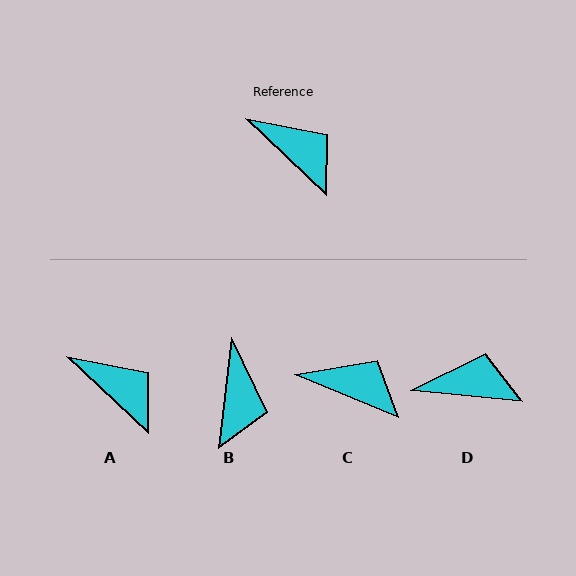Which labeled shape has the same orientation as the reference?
A.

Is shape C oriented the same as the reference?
No, it is off by about 20 degrees.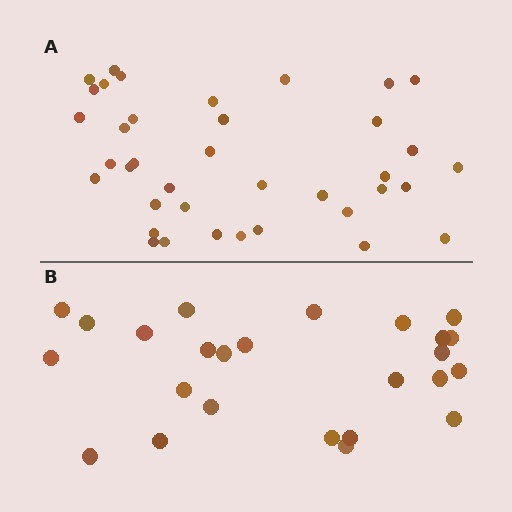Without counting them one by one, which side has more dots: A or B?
Region A (the top region) has more dots.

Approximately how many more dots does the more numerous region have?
Region A has approximately 15 more dots than region B.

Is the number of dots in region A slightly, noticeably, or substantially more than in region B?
Region A has substantially more. The ratio is roughly 1.5 to 1.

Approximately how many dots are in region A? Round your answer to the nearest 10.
About 40 dots. (The exact count is 38, which rounds to 40.)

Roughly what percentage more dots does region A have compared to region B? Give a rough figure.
About 50% more.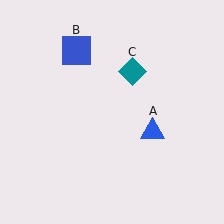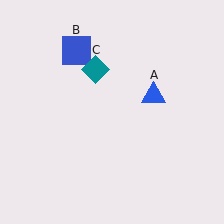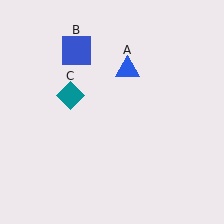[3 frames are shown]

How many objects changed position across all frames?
2 objects changed position: blue triangle (object A), teal diamond (object C).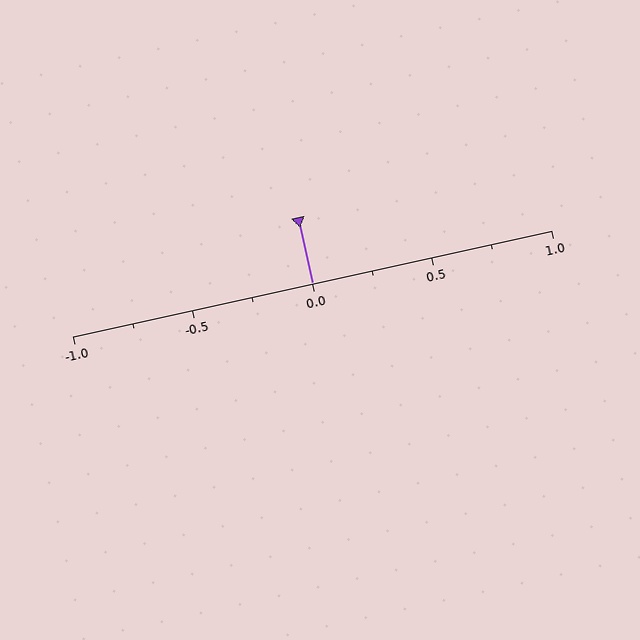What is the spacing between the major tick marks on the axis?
The major ticks are spaced 0.5 apart.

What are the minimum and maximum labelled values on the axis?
The axis runs from -1.0 to 1.0.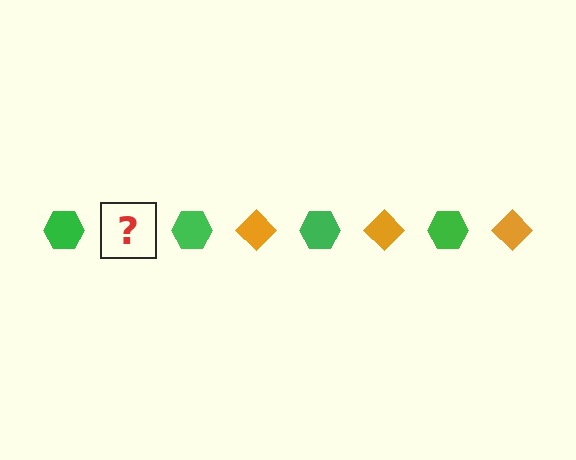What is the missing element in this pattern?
The missing element is an orange diamond.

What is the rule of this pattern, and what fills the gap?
The rule is that the pattern alternates between green hexagon and orange diamond. The gap should be filled with an orange diamond.